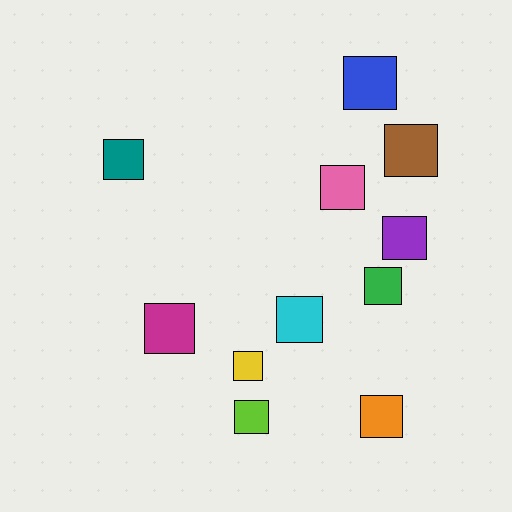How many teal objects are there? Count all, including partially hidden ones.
There is 1 teal object.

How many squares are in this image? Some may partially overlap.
There are 11 squares.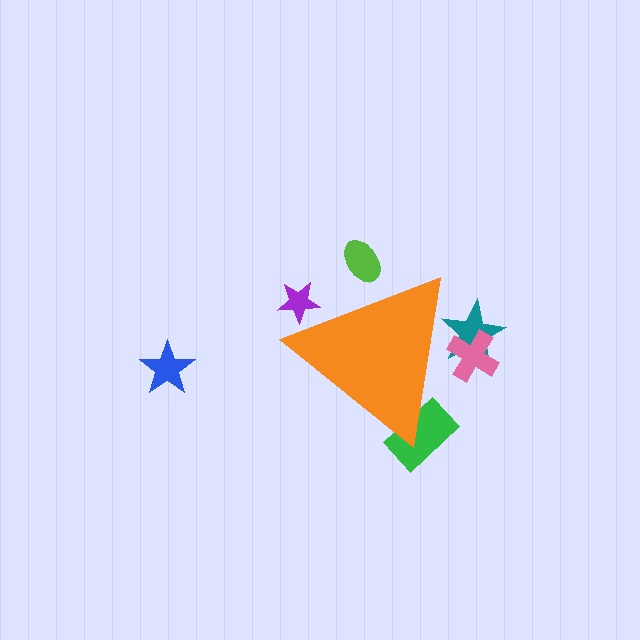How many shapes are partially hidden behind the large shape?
5 shapes are partially hidden.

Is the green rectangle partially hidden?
Yes, the green rectangle is partially hidden behind the orange triangle.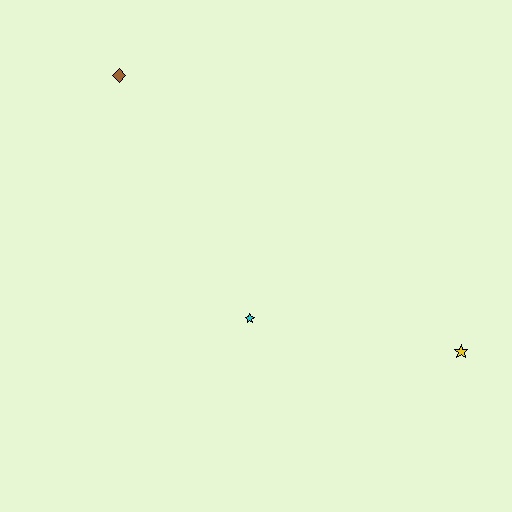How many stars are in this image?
There are 2 stars.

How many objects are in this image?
There are 3 objects.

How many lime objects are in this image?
There are no lime objects.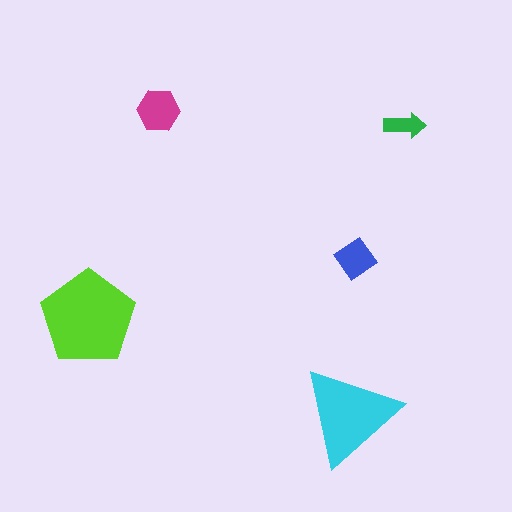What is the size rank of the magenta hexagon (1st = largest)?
3rd.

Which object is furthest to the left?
The lime pentagon is leftmost.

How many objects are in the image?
There are 5 objects in the image.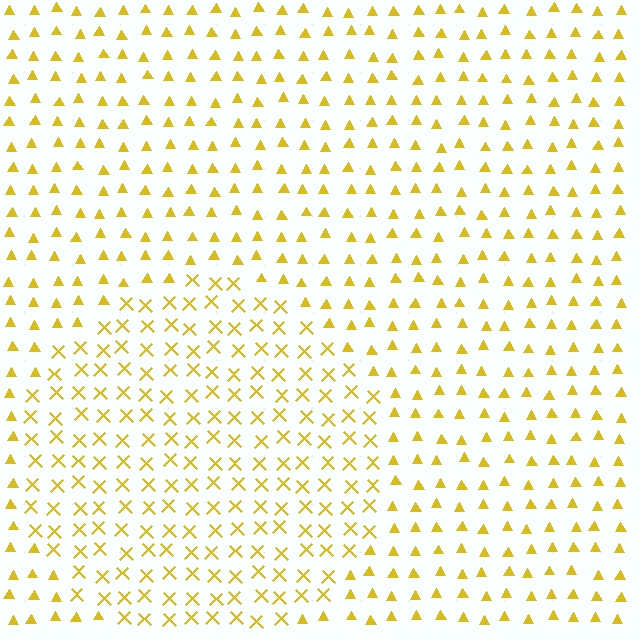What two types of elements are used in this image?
The image uses X marks inside the circle region and triangles outside it.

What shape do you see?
I see a circle.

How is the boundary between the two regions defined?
The boundary is defined by a change in element shape: X marks inside vs. triangles outside. All elements share the same color and spacing.